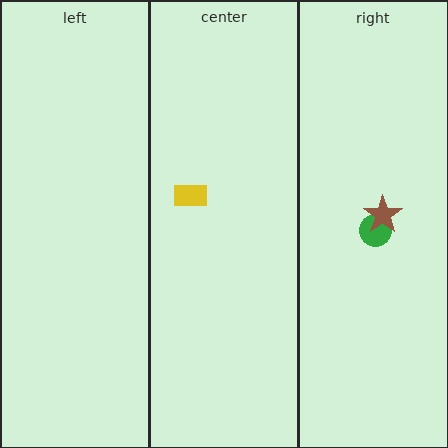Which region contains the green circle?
The right region.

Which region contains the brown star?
The right region.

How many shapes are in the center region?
1.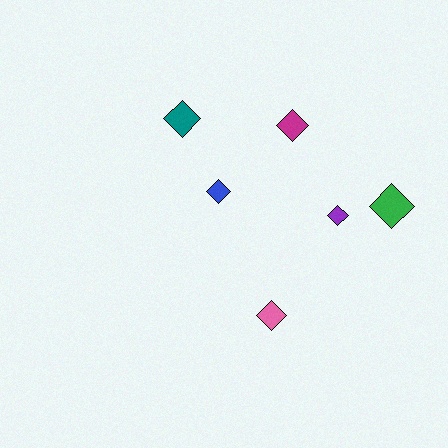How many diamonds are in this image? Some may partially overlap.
There are 6 diamonds.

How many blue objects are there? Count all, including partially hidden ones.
There is 1 blue object.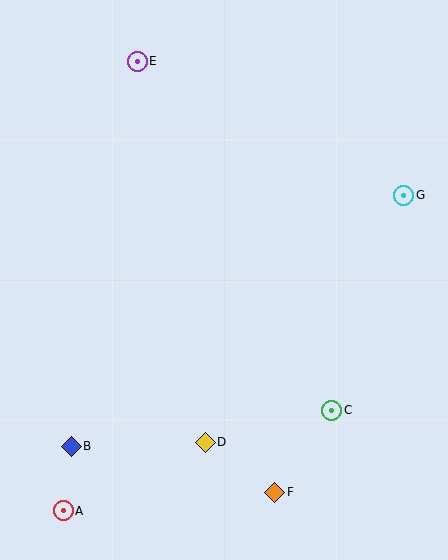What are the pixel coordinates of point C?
Point C is at (332, 410).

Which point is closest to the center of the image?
Point D at (206, 442) is closest to the center.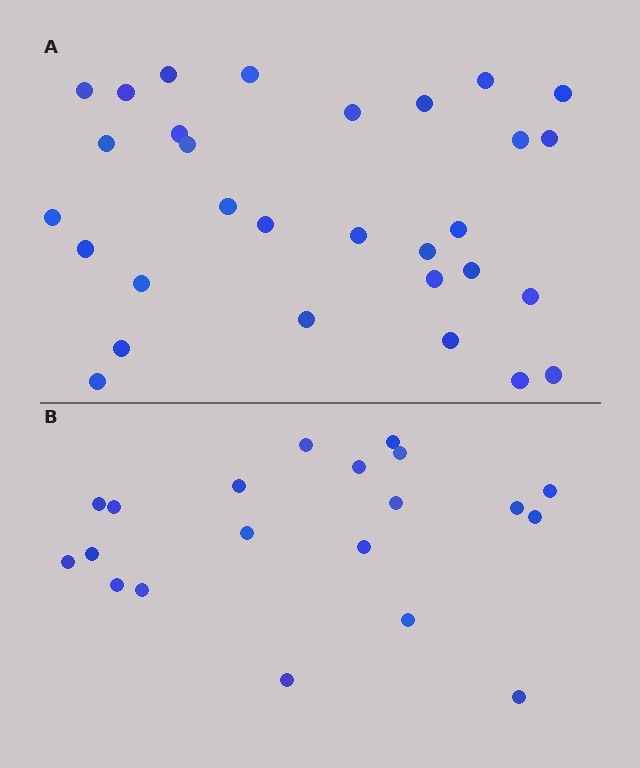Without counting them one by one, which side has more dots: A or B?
Region A (the top region) has more dots.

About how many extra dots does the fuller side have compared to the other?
Region A has roughly 10 or so more dots than region B.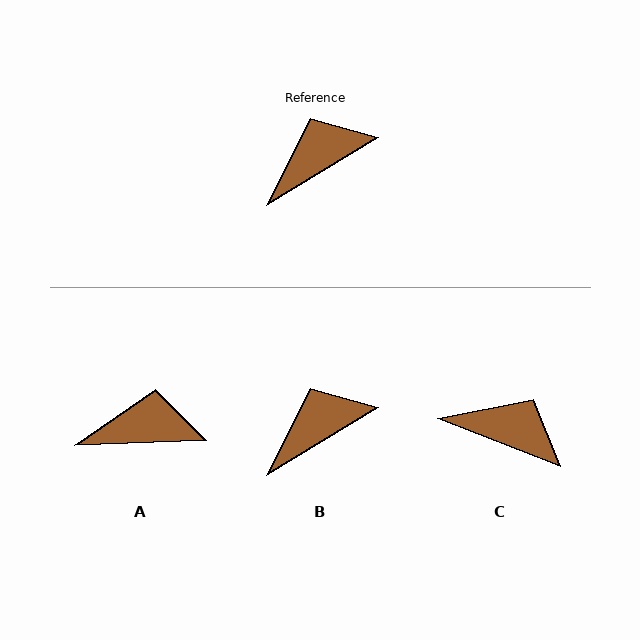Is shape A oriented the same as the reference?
No, it is off by about 29 degrees.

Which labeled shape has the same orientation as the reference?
B.